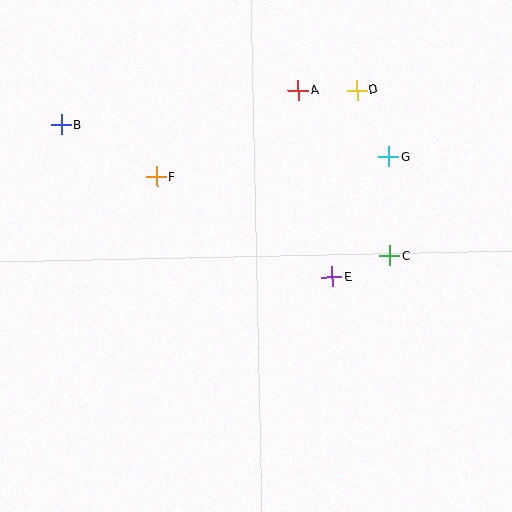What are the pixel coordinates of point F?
Point F is at (157, 177).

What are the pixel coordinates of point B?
Point B is at (61, 125).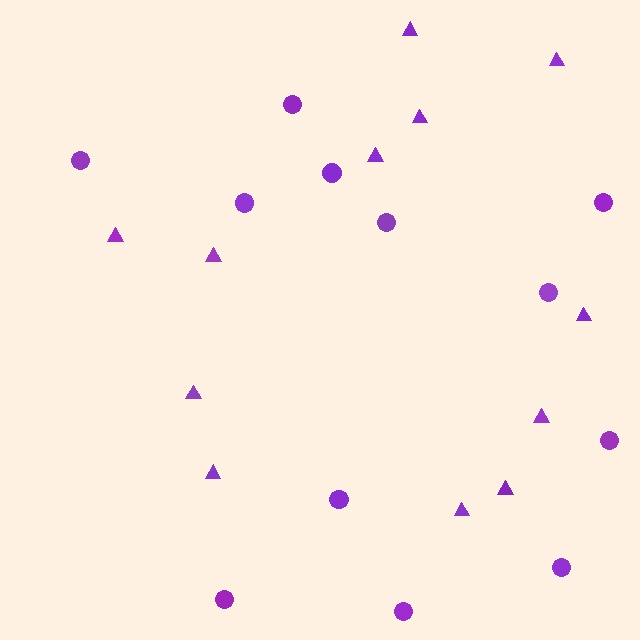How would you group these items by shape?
There are 2 groups: one group of circles (12) and one group of triangles (12).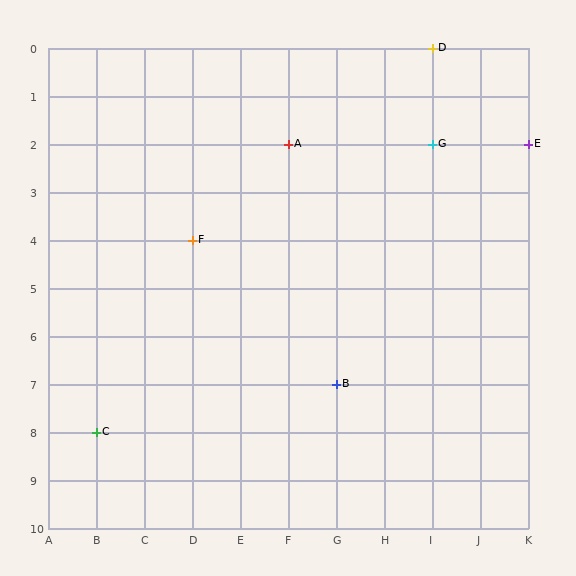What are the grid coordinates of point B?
Point B is at grid coordinates (G, 7).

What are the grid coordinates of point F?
Point F is at grid coordinates (D, 4).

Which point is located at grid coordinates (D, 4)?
Point F is at (D, 4).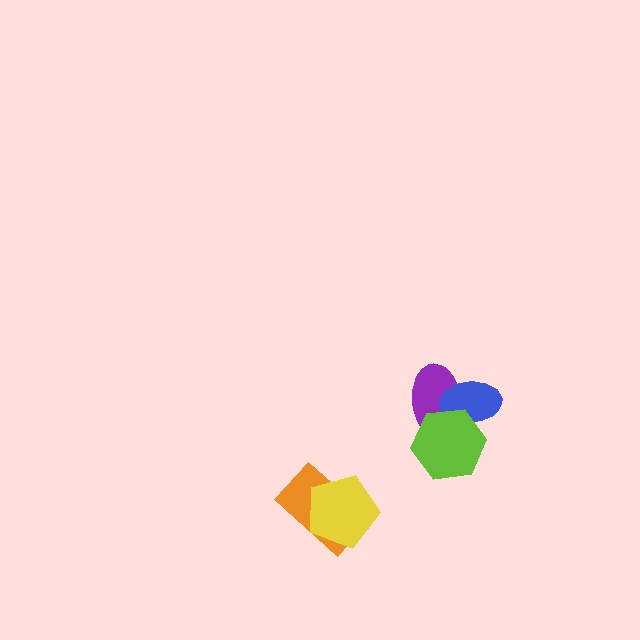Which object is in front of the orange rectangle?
The yellow pentagon is in front of the orange rectangle.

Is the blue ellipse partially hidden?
Yes, it is partially covered by another shape.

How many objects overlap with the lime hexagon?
2 objects overlap with the lime hexagon.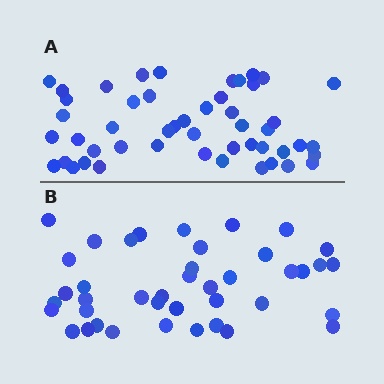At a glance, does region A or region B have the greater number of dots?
Region A (the top region) has more dots.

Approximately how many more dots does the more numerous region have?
Region A has roughly 8 or so more dots than region B.